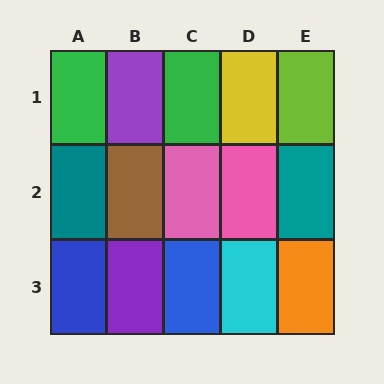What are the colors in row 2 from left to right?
Teal, brown, pink, pink, teal.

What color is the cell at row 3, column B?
Purple.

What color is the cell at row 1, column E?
Lime.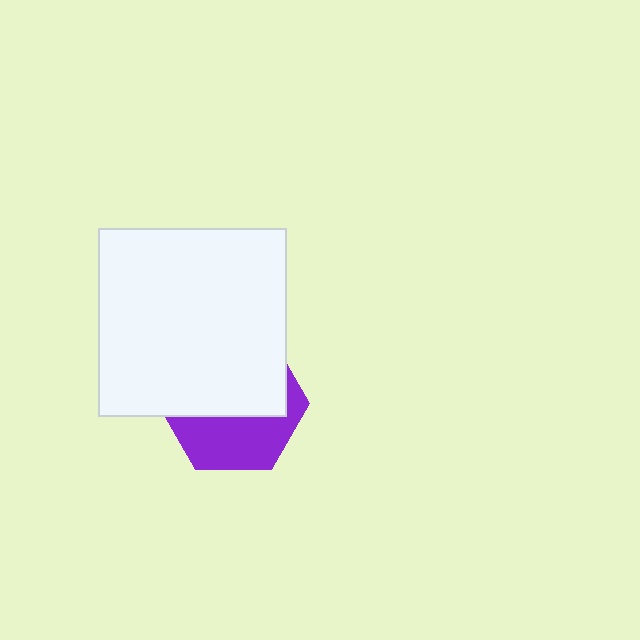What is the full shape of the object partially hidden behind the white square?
The partially hidden object is a purple hexagon.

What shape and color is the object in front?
The object in front is a white square.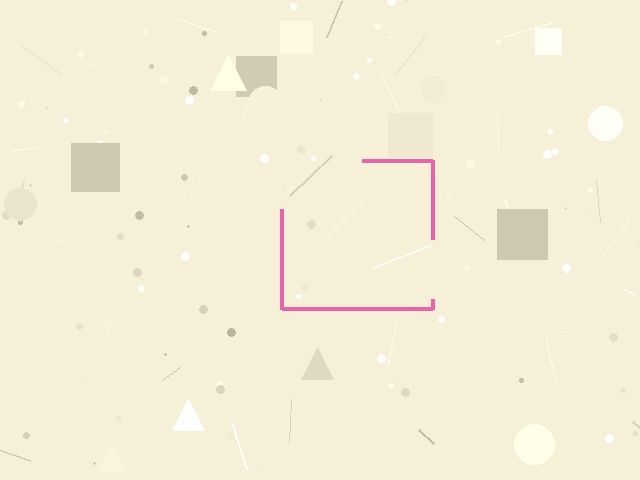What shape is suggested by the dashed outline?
The dashed outline suggests a square.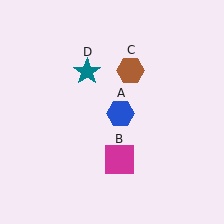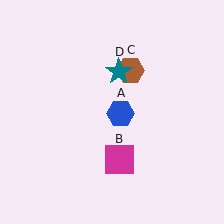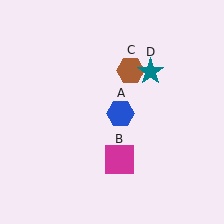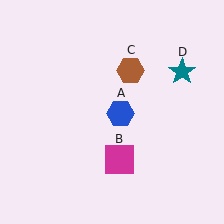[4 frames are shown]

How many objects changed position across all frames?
1 object changed position: teal star (object D).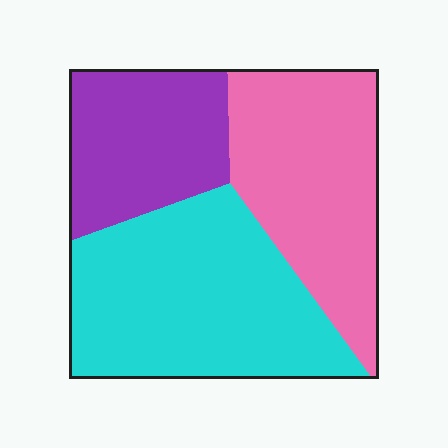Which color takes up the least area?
Purple, at roughly 25%.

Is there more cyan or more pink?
Cyan.